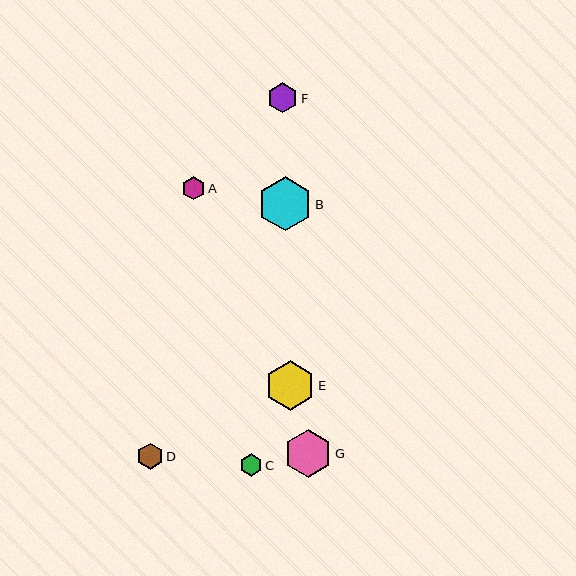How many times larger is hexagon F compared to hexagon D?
Hexagon F is approximately 1.1 times the size of hexagon D.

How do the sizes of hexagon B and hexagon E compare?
Hexagon B and hexagon E are approximately the same size.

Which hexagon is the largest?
Hexagon B is the largest with a size of approximately 54 pixels.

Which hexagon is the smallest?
Hexagon C is the smallest with a size of approximately 22 pixels.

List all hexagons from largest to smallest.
From largest to smallest: B, E, G, F, D, A, C.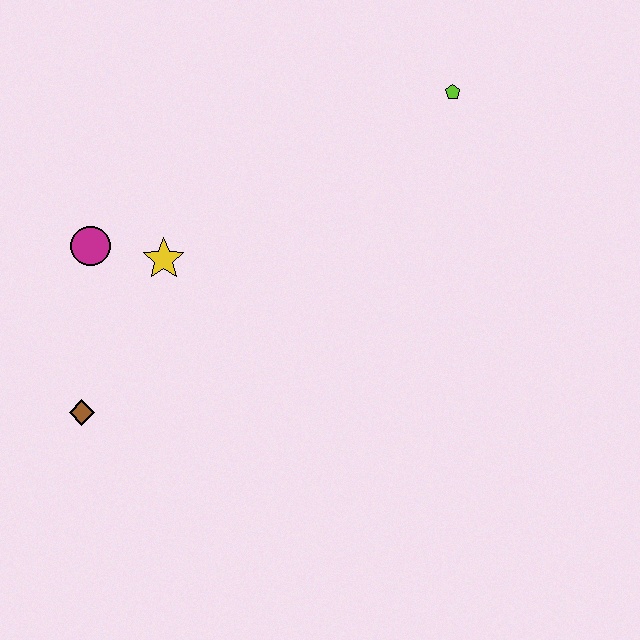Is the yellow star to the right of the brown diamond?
Yes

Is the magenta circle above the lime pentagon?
No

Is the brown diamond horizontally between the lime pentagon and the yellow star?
No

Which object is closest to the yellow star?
The magenta circle is closest to the yellow star.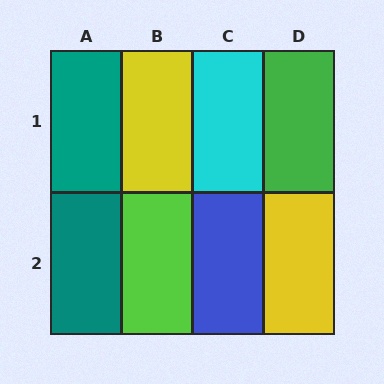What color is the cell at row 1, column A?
Teal.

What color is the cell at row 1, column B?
Yellow.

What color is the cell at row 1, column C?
Cyan.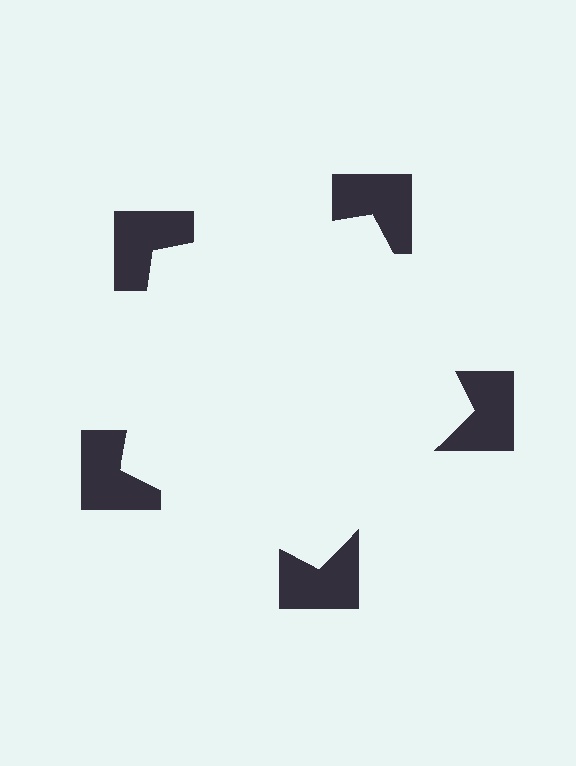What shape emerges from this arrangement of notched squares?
An illusory pentagon — its edges are inferred from the aligned wedge cuts in the notched squares, not physically drawn.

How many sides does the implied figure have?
5 sides.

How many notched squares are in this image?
There are 5 — one at each vertex of the illusory pentagon.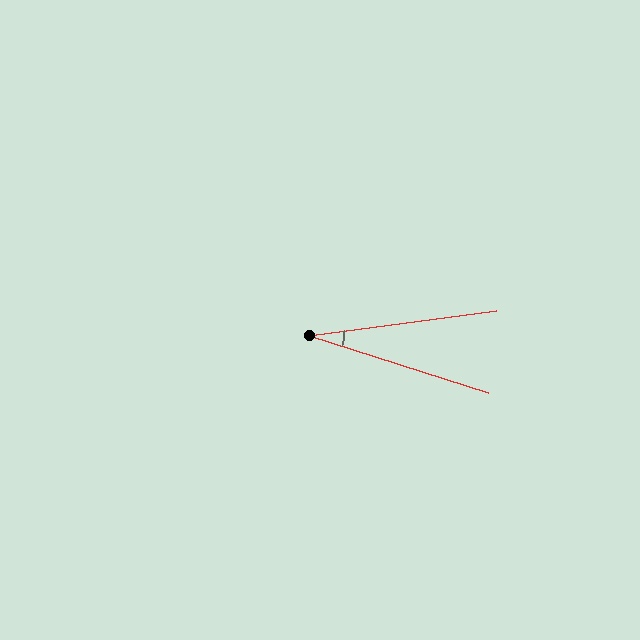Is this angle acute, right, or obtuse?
It is acute.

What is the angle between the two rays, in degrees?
Approximately 25 degrees.